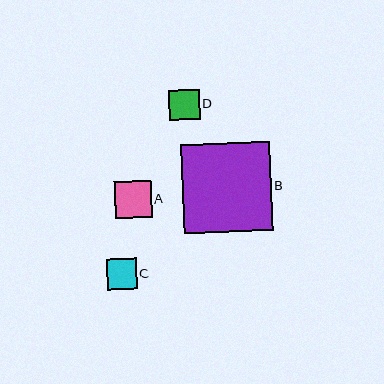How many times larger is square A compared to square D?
Square A is approximately 1.2 times the size of square D.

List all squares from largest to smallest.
From largest to smallest: B, A, D, C.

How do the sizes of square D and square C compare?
Square D and square C are approximately the same size.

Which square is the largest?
Square B is the largest with a size of approximately 89 pixels.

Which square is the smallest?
Square C is the smallest with a size of approximately 30 pixels.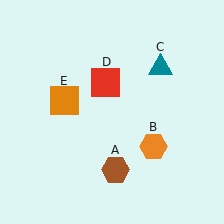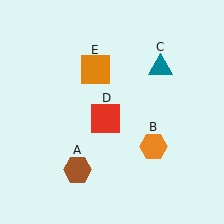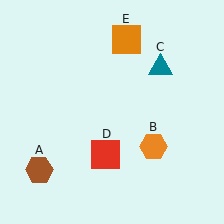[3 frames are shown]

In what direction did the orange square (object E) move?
The orange square (object E) moved up and to the right.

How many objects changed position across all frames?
3 objects changed position: brown hexagon (object A), red square (object D), orange square (object E).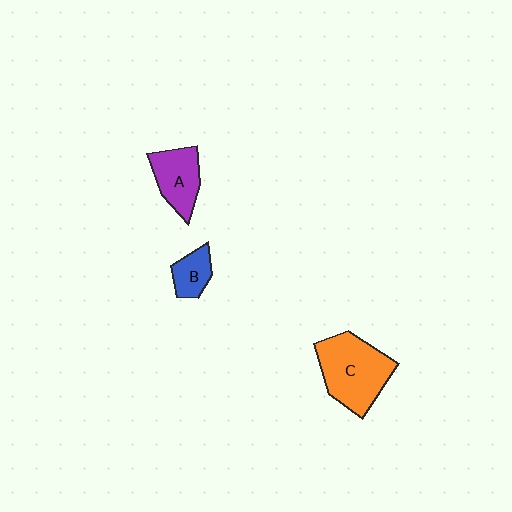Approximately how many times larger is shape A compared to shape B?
Approximately 1.7 times.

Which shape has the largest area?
Shape C (orange).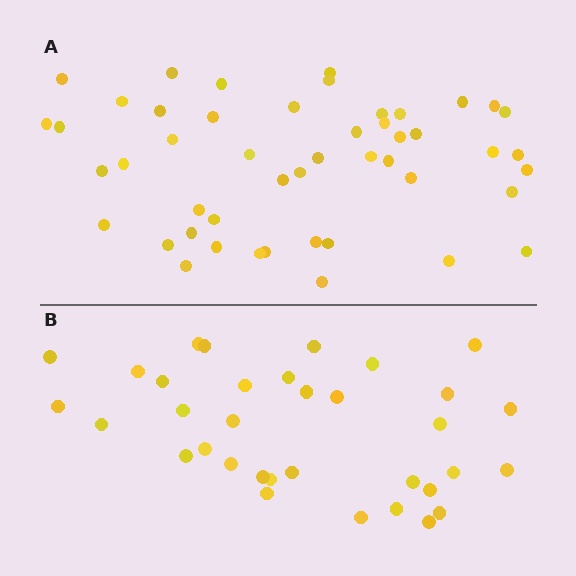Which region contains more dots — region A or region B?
Region A (the top region) has more dots.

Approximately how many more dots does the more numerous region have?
Region A has approximately 15 more dots than region B.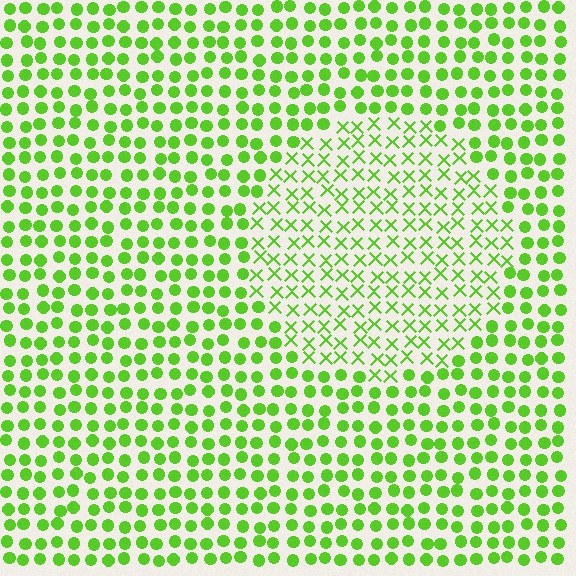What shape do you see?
I see a circle.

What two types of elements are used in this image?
The image uses X marks inside the circle region and circles outside it.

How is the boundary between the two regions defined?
The boundary is defined by a change in element shape: X marks inside vs. circles outside. All elements share the same color and spacing.